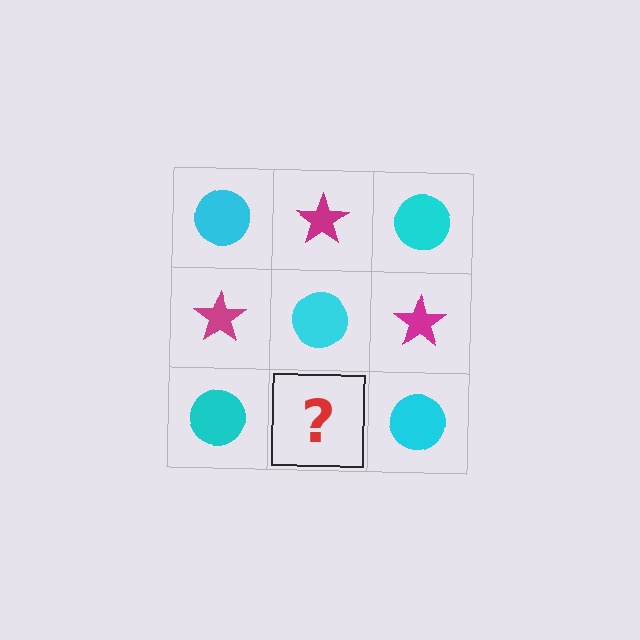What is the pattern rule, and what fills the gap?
The rule is that it alternates cyan circle and magenta star in a checkerboard pattern. The gap should be filled with a magenta star.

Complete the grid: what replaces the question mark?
The question mark should be replaced with a magenta star.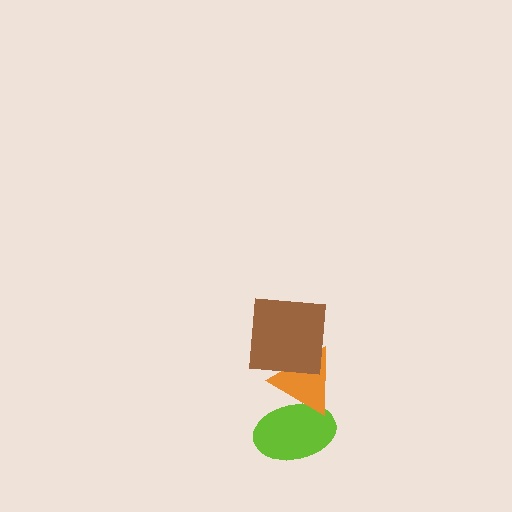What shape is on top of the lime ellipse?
The orange triangle is on top of the lime ellipse.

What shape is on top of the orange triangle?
The brown square is on top of the orange triangle.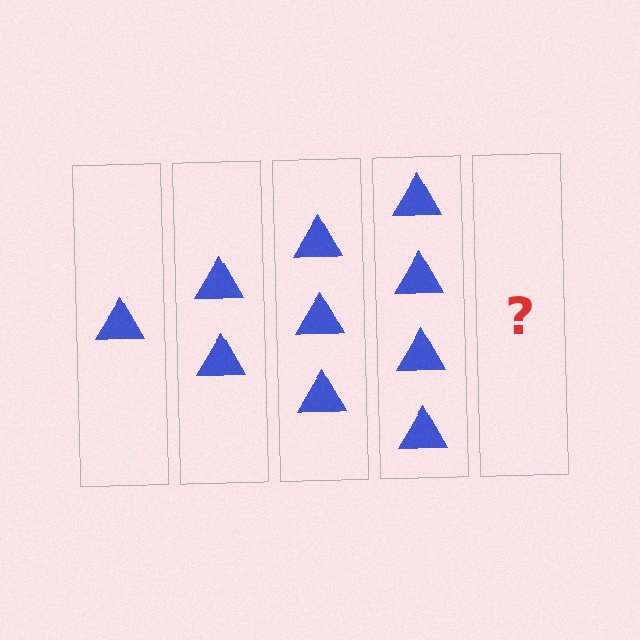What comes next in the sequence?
The next element should be 5 triangles.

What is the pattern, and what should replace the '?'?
The pattern is that each step adds one more triangle. The '?' should be 5 triangles.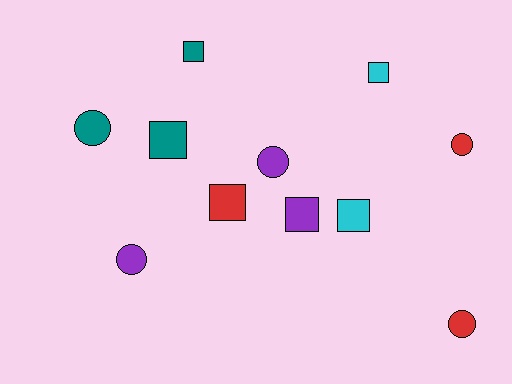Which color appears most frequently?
Purple, with 3 objects.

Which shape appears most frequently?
Square, with 6 objects.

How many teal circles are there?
There is 1 teal circle.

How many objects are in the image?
There are 11 objects.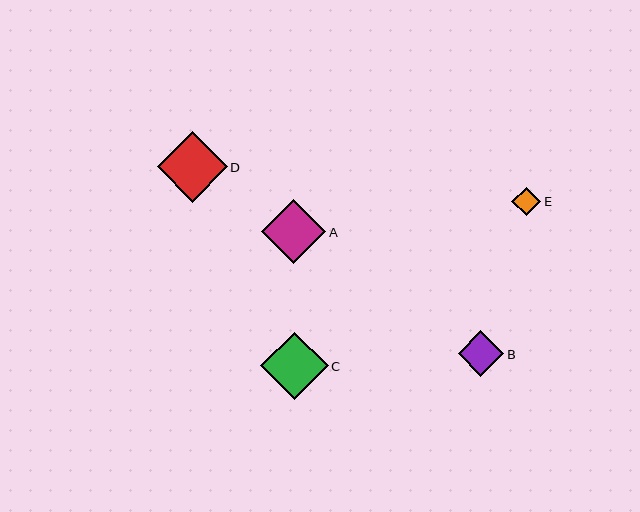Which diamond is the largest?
Diamond D is the largest with a size of approximately 70 pixels.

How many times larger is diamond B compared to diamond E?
Diamond B is approximately 1.6 times the size of diamond E.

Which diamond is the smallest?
Diamond E is the smallest with a size of approximately 29 pixels.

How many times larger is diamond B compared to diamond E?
Diamond B is approximately 1.6 times the size of diamond E.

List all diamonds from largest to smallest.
From largest to smallest: D, C, A, B, E.